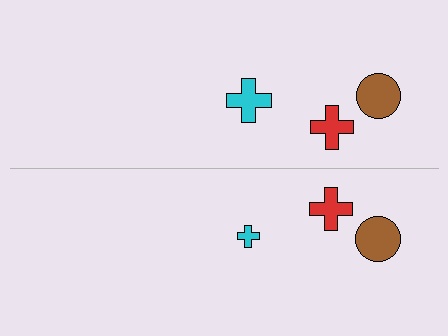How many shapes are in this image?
There are 6 shapes in this image.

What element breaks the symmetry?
The cyan cross on the bottom side has a different size than its mirror counterpart.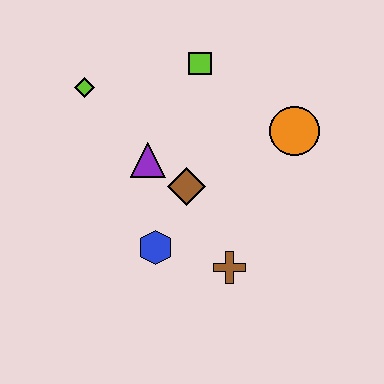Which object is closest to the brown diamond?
The purple triangle is closest to the brown diamond.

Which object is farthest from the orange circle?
The lime diamond is farthest from the orange circle.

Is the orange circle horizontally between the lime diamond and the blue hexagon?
No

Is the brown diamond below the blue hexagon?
No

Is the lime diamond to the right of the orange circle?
No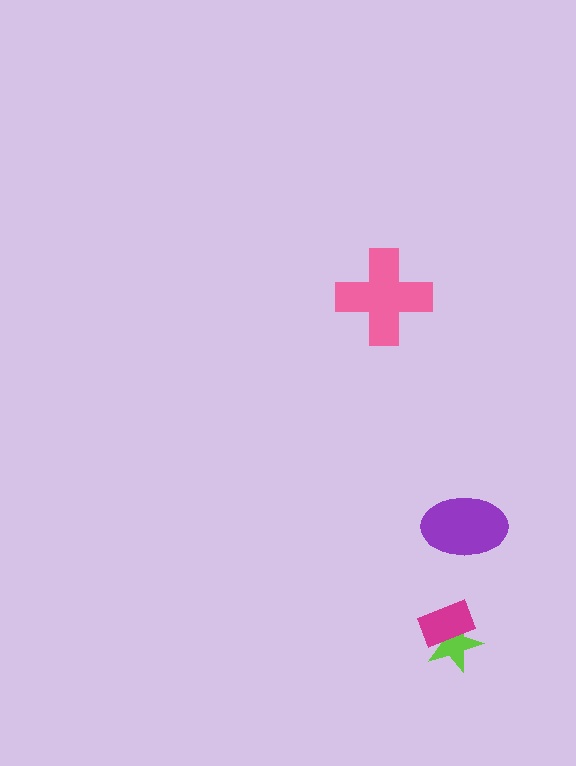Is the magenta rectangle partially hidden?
No, no other shape covers it.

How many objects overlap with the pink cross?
0 objects overlap with the pink cross.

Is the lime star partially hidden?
Yes, it is partially covered by another shape.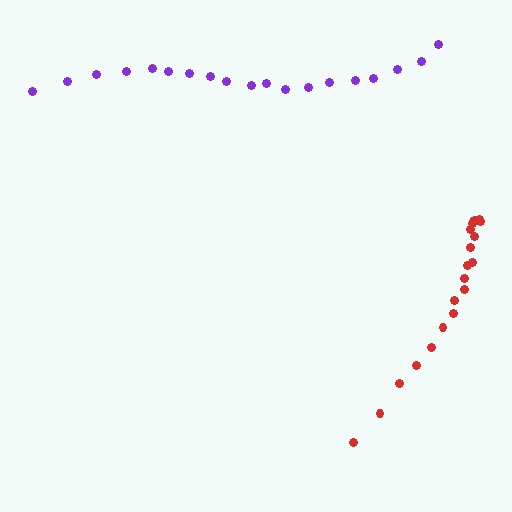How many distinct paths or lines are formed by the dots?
There are 2 distinct paths.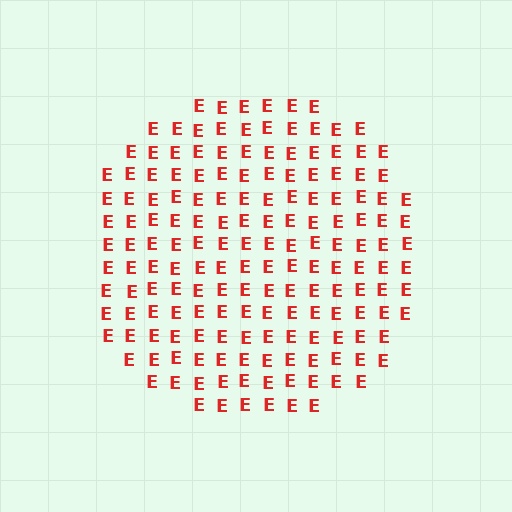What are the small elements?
The small elements are letter E's.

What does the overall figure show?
The overall figure shows a circle.